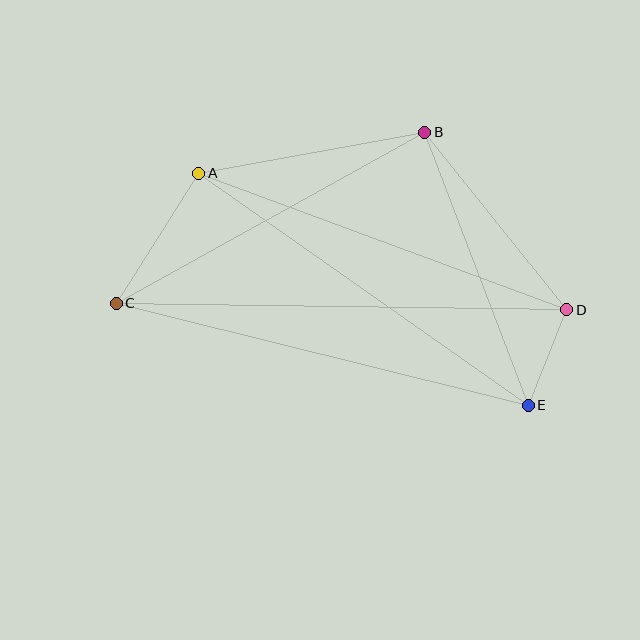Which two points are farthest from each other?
Points C and D are farthest from each other.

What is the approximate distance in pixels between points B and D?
The distance between B and D is approximately 227 pixels.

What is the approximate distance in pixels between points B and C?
The distance between B and C is approximately 353 pixels.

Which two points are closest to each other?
Points D and E are closest to each other.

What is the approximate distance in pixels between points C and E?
The distance between C and E is approximately 425 pixels.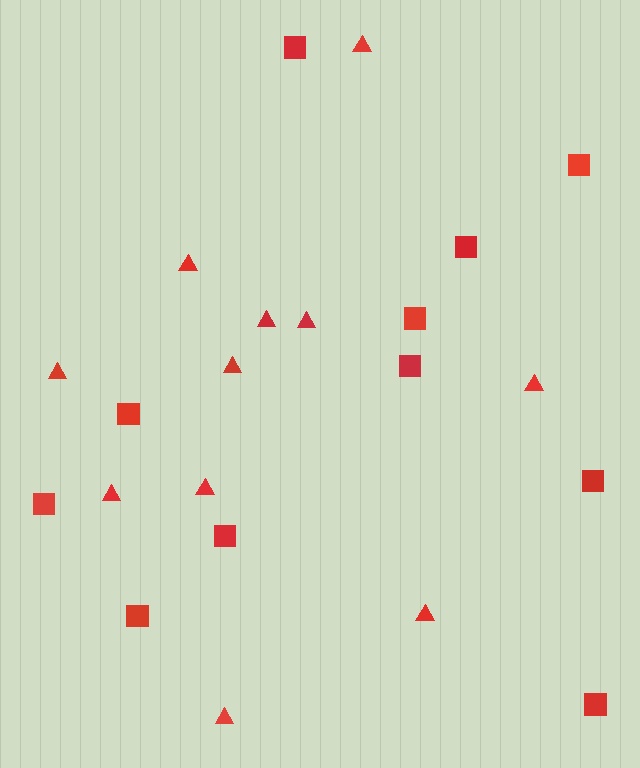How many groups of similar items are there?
There are 2 groups: one group of squares (11) and one group of triangles (11).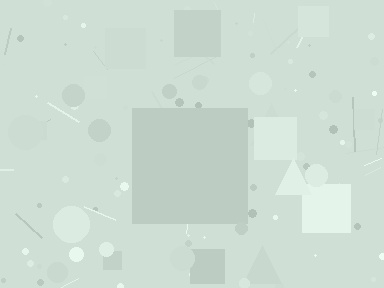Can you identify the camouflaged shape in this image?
The camouflaged shape is a square.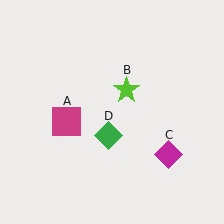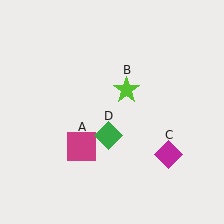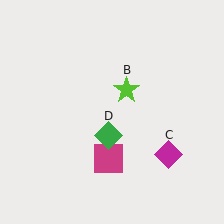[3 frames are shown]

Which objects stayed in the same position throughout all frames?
Lime star (object B) and magenta diamond (object C) and green diamond (object D) remained stationary.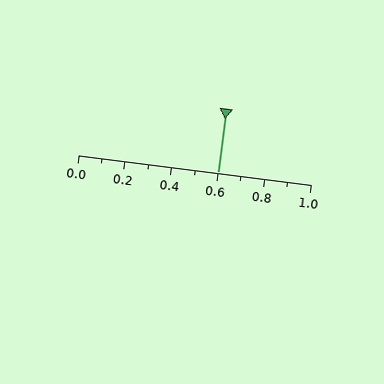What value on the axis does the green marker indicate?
The marker indicates approximately 0.6.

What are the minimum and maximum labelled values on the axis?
The axis runs from 0.0 to 1.0.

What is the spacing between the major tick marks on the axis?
The major ticks are spaced 0.2 apart.